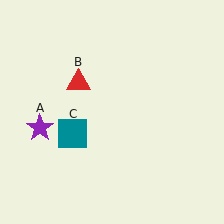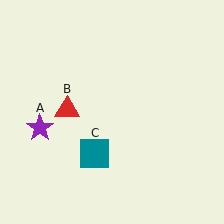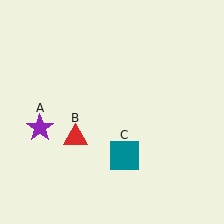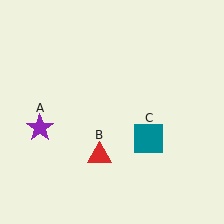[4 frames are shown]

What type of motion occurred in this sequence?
The red triangle (object B), teal square (object C) rotated counterclockwise around the center of the scene.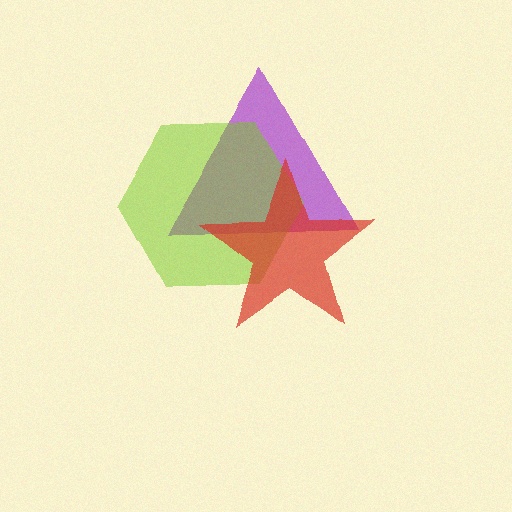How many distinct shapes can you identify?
There are 3 distinct shapes: a purple triangle, a lime hexagon, a red star.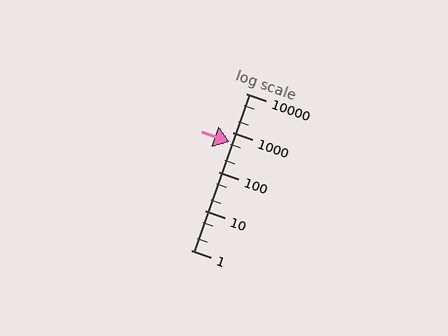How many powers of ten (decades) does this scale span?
The scale spans 4 decades, from 1 to 10000.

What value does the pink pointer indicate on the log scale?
The pointer indicates approximately 580.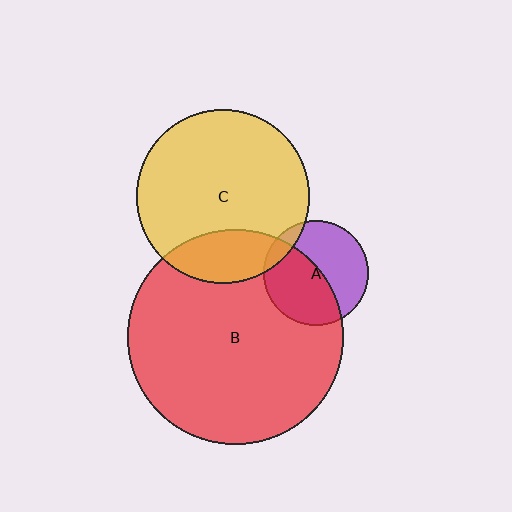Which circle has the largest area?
Circle B (red).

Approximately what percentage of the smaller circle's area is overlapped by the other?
Approximately 50%.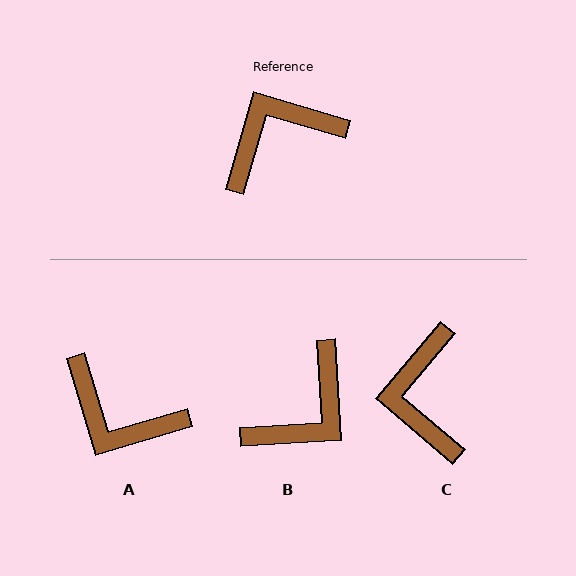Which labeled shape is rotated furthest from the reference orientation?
B, about 160 degrees away.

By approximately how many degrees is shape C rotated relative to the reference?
Approximately 66 degrees counter-clockwise.